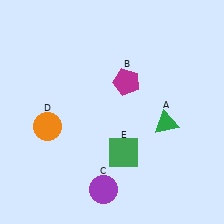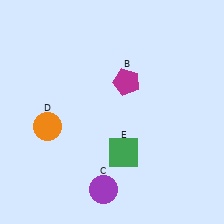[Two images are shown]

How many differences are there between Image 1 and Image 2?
There is 1 difference between the two images.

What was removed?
The green triangle (A) was removed in Image 2.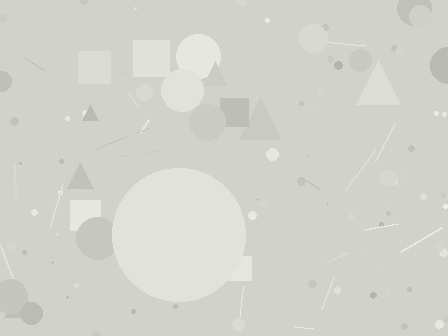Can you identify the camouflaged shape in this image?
The camouflaged shape is a circle.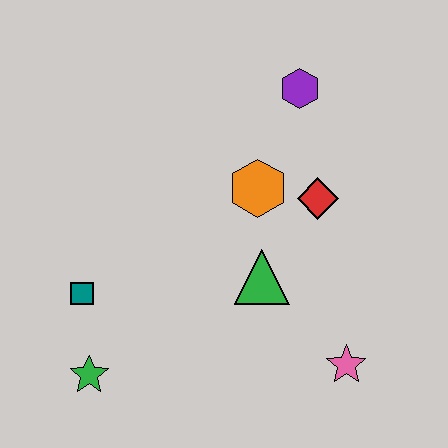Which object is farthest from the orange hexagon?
The green star is farthest from the orange hexagon.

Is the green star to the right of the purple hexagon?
No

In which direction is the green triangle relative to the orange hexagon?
The green triangle is below the orange hexagon.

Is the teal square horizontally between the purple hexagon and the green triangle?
No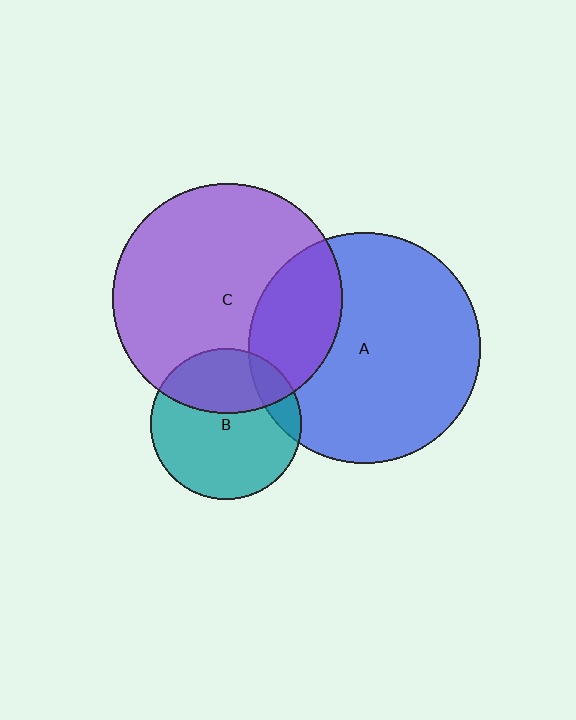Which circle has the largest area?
Circle A (blue).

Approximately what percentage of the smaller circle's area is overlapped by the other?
Approximately 15%.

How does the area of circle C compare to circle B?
Approximately 2.3 times.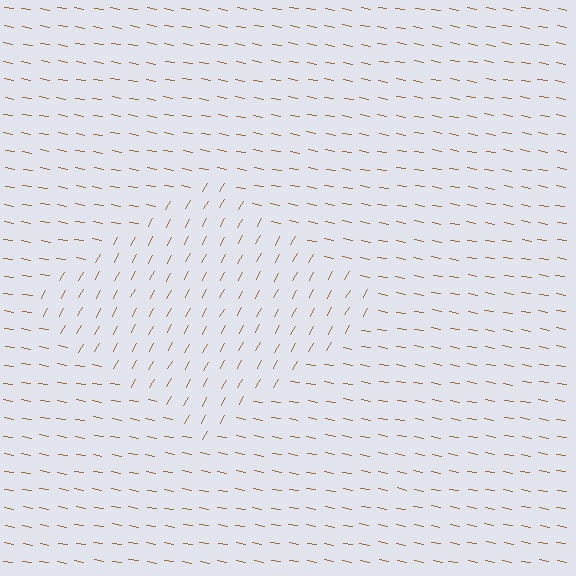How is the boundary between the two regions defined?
The boundary is defined purely by a change in line orientation (approximately 71 degrees difference). All lines are the same color and thickness.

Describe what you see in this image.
The image is filled with small brown line segments. A diamond region in the image has lines oriented differently from the surrounding lines, creating a visible texture boundary.